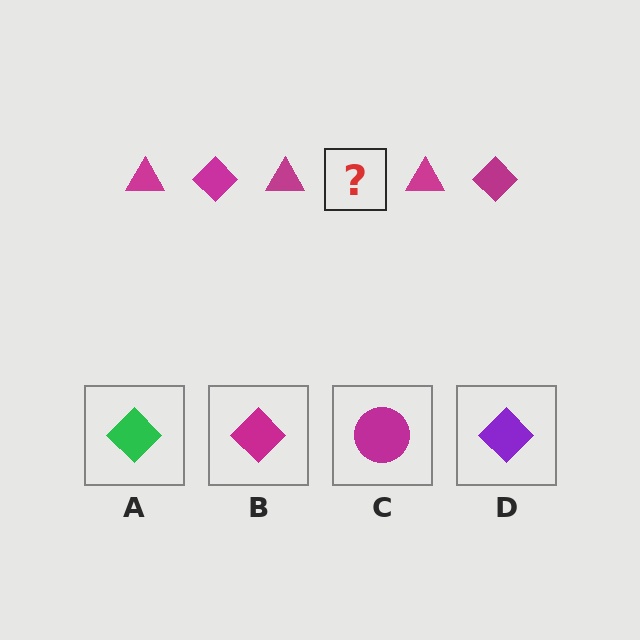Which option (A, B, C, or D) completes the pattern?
B.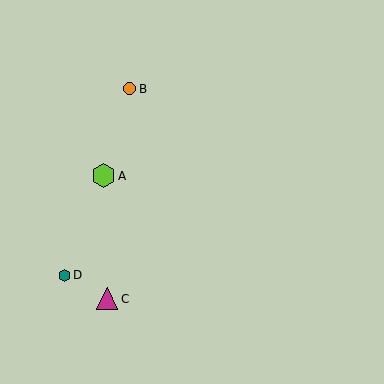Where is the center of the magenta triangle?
The center of the magenta triangle is at (107, 299).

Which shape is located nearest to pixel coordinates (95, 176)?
The lime hexagon (labeled A) at (103, 176) is nearest to that location.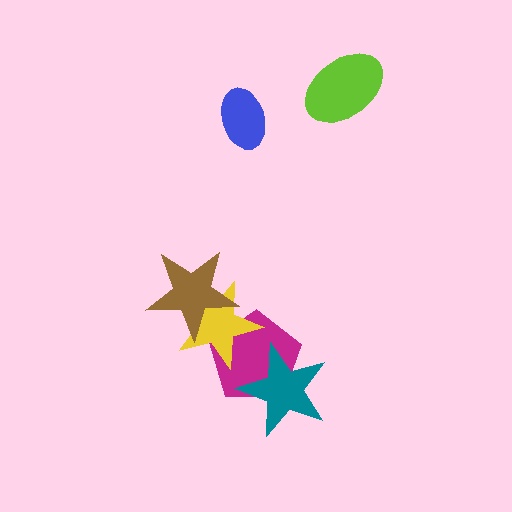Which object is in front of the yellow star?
The brown star is in front of the yellow star.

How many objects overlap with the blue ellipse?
0 objects overlap with the blue ellipse.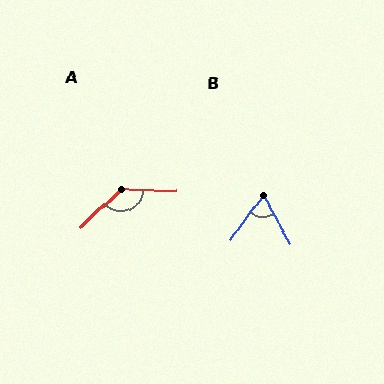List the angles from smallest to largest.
B (64°), A (135°).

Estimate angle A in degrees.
Approximately 135 degrees.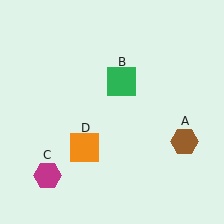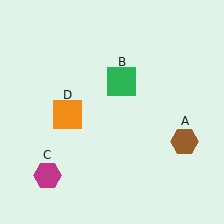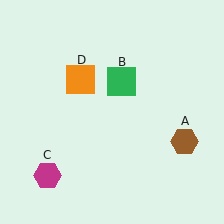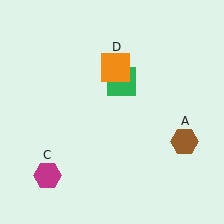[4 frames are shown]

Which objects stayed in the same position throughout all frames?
Brown hexagon (object A) and green square (object B) and magenta hexagon (object C) remained stationary.